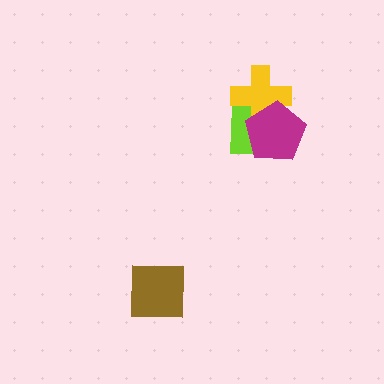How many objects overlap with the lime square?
2 objects overlap with the lime square.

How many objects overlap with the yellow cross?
2 objects overlap with the yellow cross.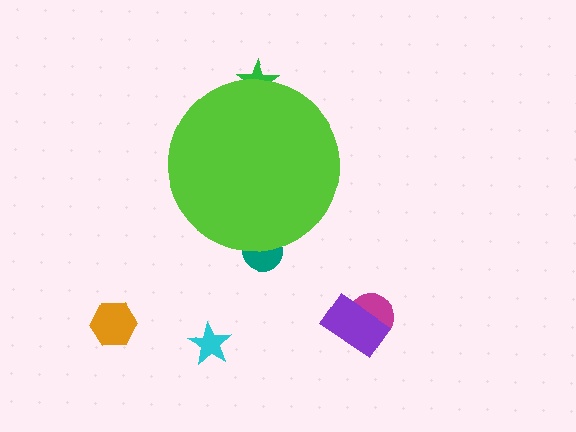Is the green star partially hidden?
Yes, the green star is partially hidden behind the lime circle.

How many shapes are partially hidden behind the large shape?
2 shapes are partially hidden.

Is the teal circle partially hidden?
Yes, the teal circle is partially hidden behind the lime circle.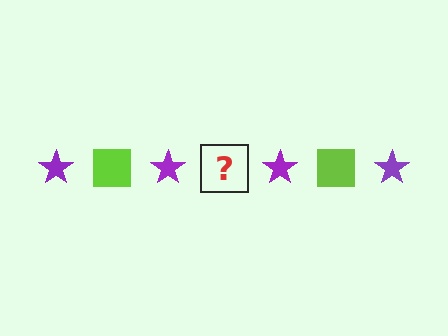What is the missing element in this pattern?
The missing element is a lime square.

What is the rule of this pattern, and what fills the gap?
The rule is that the pattern alternates between purple star and lime square. The gap should be filled with a lime square.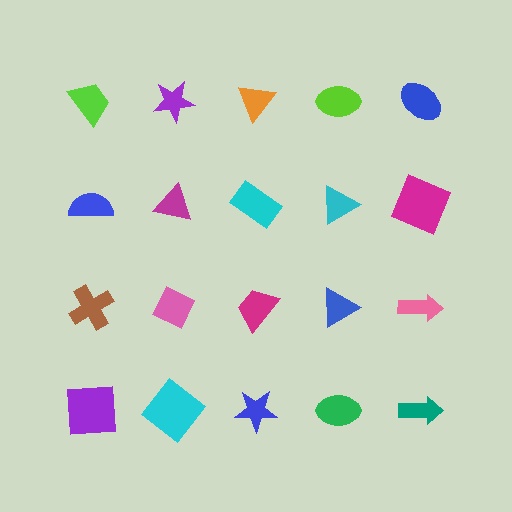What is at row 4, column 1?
A purple square.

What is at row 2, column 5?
A magenta square.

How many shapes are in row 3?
5 shapes.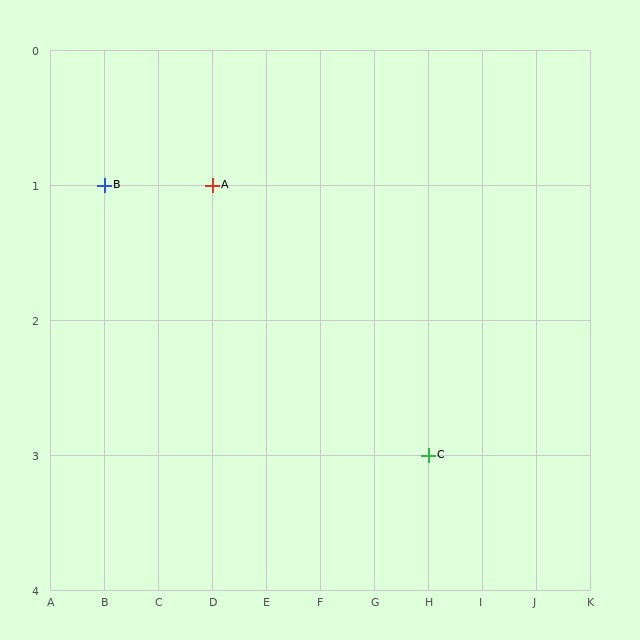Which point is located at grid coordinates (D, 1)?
Point A is at (D, 1).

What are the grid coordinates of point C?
Point C is at grid coordinates (H, 3).